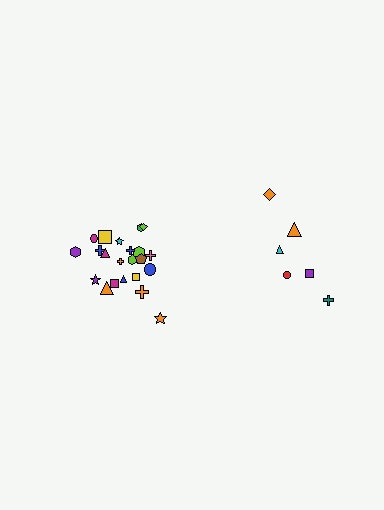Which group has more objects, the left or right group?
The left group.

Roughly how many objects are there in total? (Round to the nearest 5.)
Roughly 30 objects in total.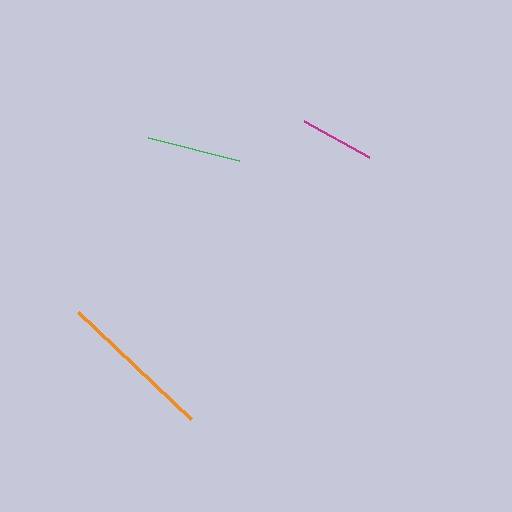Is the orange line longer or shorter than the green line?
The orange line is longer than the green line.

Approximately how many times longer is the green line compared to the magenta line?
The green line is approximately 1.3 times the length of the magenta line.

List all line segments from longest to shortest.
From longest to shortest: orange, green, magenta.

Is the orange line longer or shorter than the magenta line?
The orange line is longer than the magenta line.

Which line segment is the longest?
The orange line is the longest at approximately 156 pixels.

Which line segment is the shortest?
The magenta line is the shortest at approximately 74 pixels.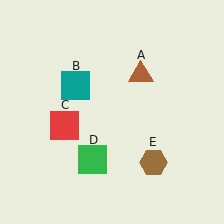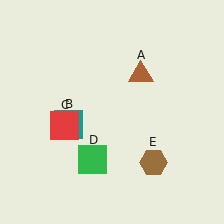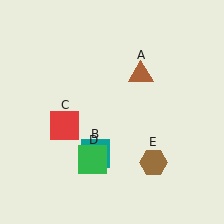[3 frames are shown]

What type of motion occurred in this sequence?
The teal square (object B) rotated counterclockwise around the center of the scene.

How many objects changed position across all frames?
1 object changed position: teal square (object B).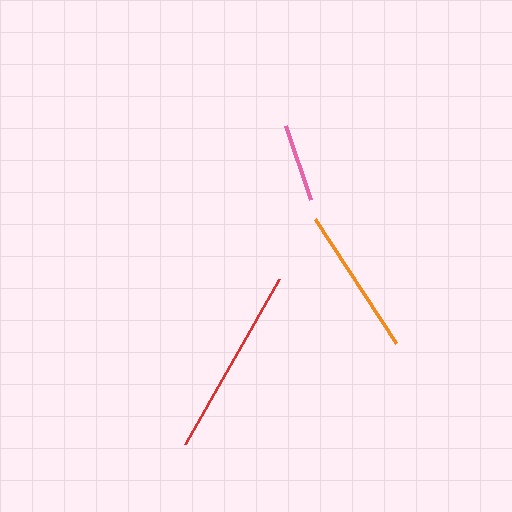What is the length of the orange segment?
The orange segment is approximately 148 pixels long.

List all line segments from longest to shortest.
From longest to shortest: red, orange, pink.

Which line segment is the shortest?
The pink line is the shortest at approximately 78 pixels.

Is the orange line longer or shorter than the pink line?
The orange line is longer than the pink line.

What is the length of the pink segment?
The pink segment is approximately 78 pixels long.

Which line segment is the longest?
The red line is the longest at approximately 190 pixels.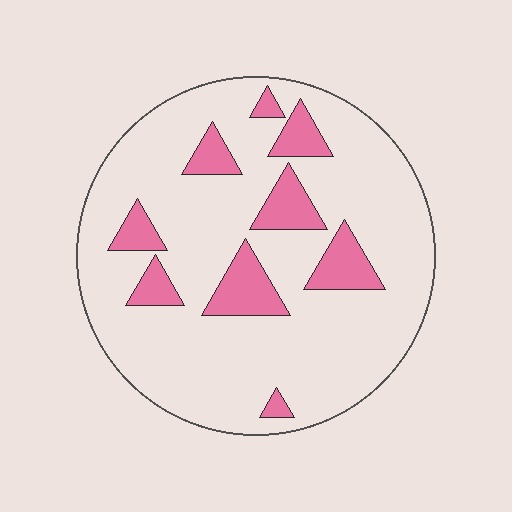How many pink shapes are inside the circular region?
9.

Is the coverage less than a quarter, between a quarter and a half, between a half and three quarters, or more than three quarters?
Less than a quarter.